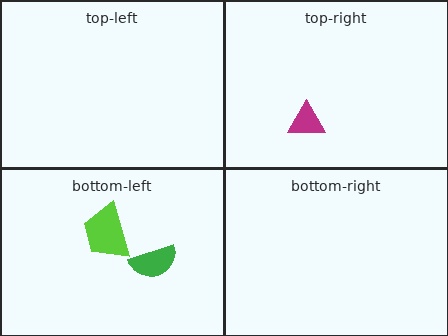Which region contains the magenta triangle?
The top-right region.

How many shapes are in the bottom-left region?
2.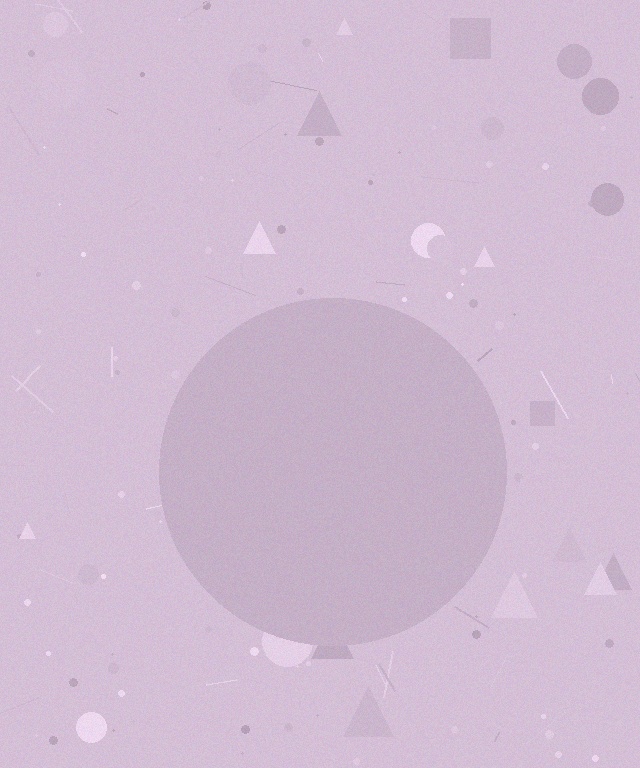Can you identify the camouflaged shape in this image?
The camouflaged shape is a circle.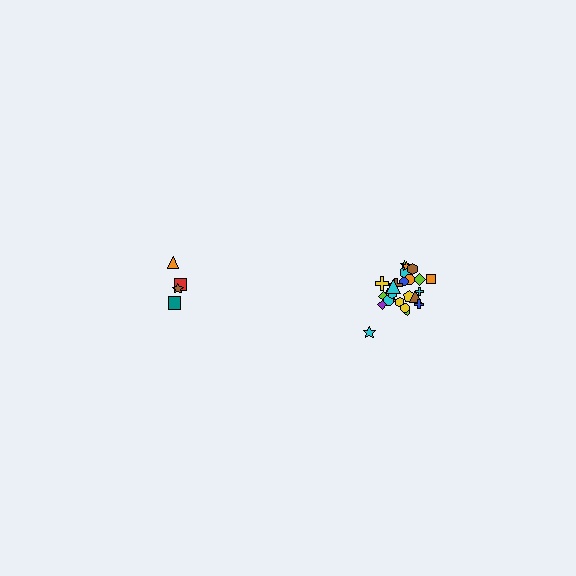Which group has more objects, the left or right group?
The right group.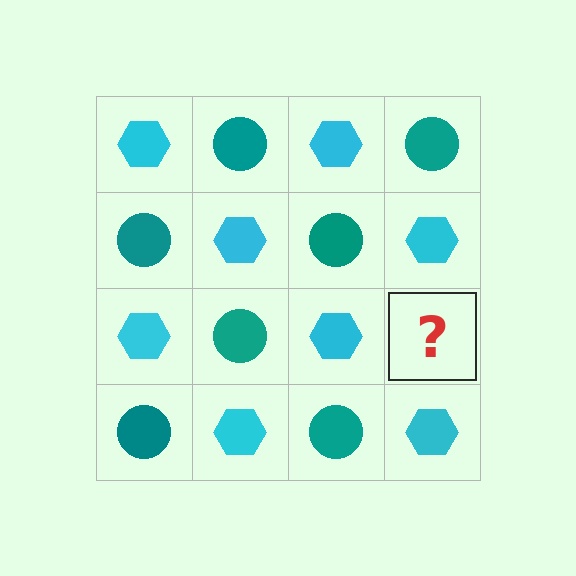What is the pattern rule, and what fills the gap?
The rule is that it alternates cyan hexagon and teal circle in a checkerboard pattern. The gap should be filled with a teal circle.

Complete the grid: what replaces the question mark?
The question mark should be replaced with a teal circle.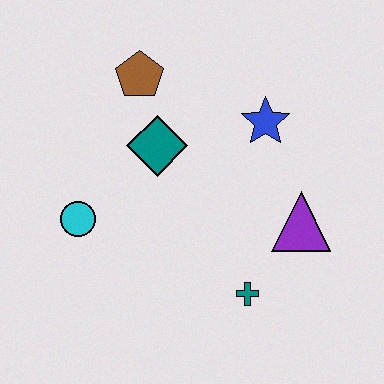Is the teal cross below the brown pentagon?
Yes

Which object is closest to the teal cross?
The purple triangle is closest to the teal cross.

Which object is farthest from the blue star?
The cyan circle is farthest from the blue star.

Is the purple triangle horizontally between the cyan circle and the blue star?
No